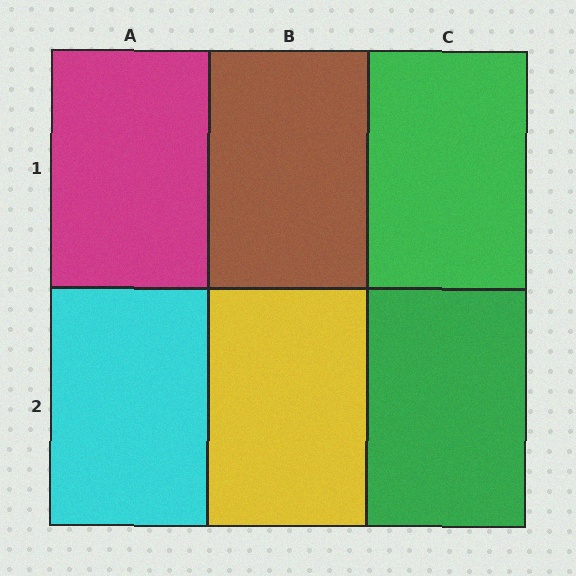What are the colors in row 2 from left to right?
Cyan, yellow, green.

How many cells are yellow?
1 cell is yellow.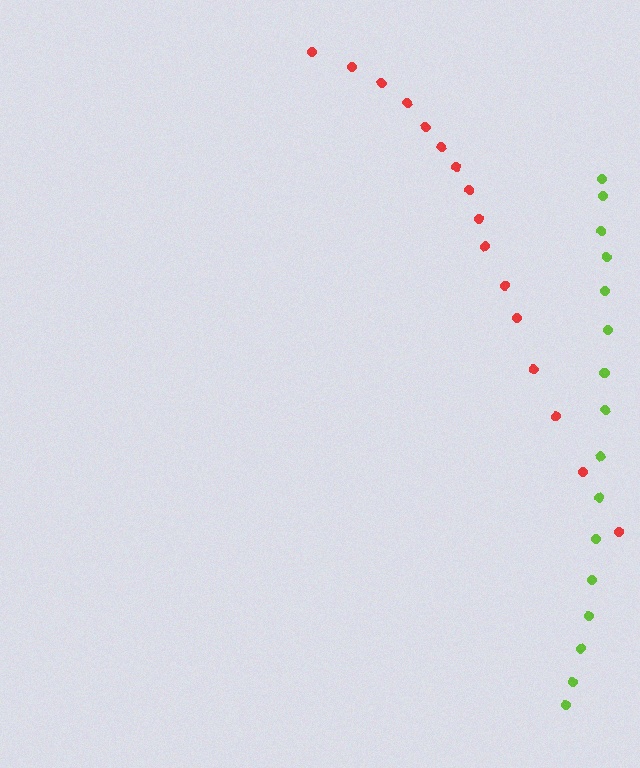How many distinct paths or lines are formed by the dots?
There are 2 distinct paths.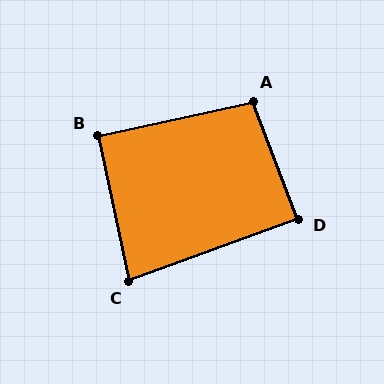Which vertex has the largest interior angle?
A, at approximately 98 degrees.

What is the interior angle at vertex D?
Approximately 89 degrees (approximately right).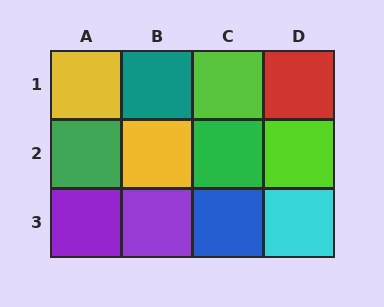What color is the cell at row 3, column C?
Blue.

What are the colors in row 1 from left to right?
Yellow, teal, lime, red.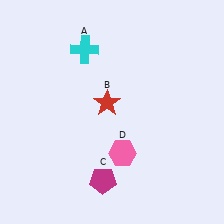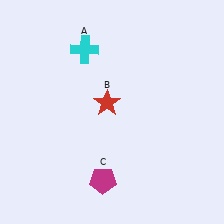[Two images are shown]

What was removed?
The pink hexagon (D) was removed in Image 2.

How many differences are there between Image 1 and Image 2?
There is 1 difference between the two images.